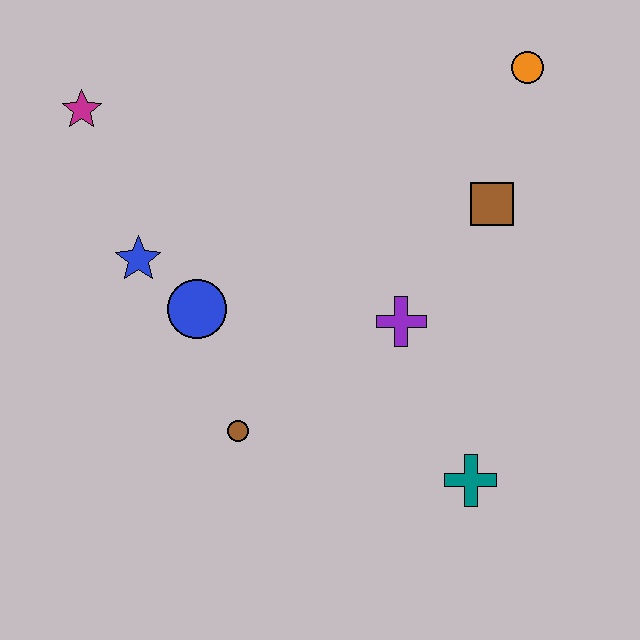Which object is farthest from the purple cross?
The magenta star is farthest from the purple cross.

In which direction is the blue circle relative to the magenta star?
The blue circle is below the magenta star.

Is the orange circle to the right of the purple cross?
Yes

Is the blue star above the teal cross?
Yes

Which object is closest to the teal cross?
The purple cross is closest to the teal cross.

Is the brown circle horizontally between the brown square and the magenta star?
Yes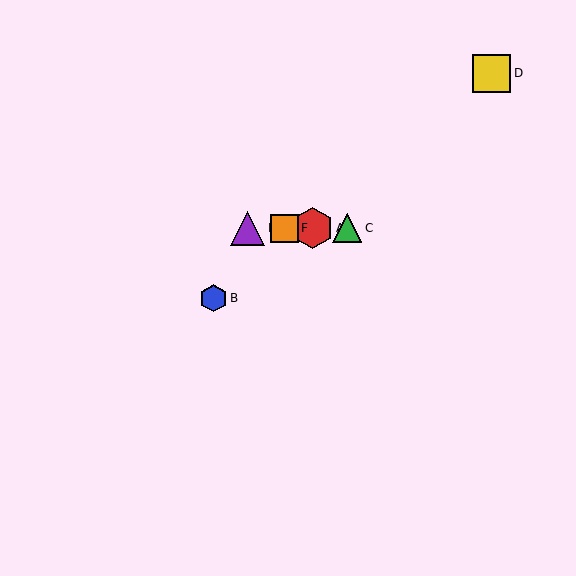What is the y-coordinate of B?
Object B is at y≈298.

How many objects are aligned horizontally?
4 objects (A, C, E, F) are aligned horizontally.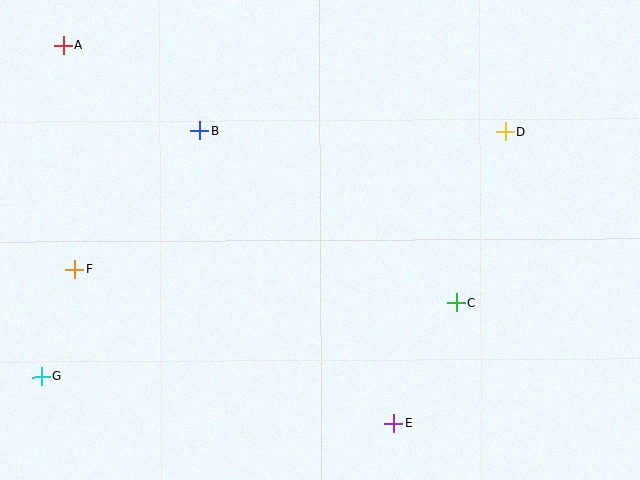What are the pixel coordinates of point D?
Point D is at (506, 132).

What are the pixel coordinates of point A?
Point A is at (63, 45).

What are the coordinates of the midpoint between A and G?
The midpoint between A and G is at (52, 211).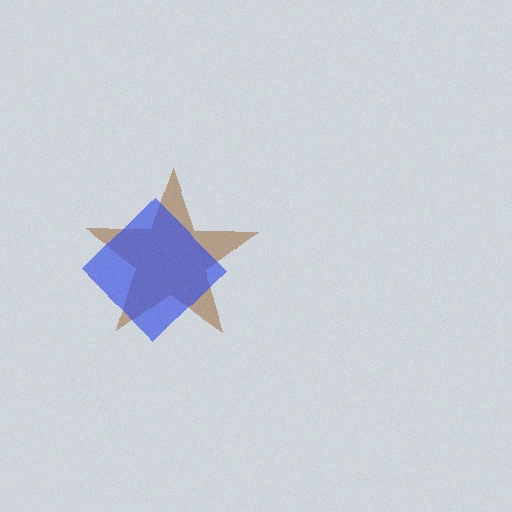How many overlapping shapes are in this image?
There are 2 overlapping shapes in the image.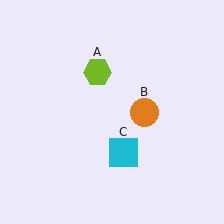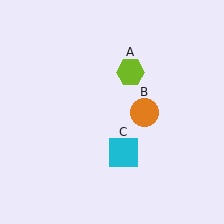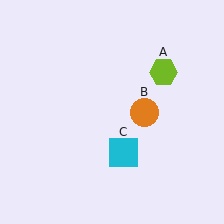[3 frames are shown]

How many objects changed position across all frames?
1 object changed position: lime hexagon (object A).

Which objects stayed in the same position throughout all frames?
Orange circle (object B) and cyan square (object C) remained stationary.